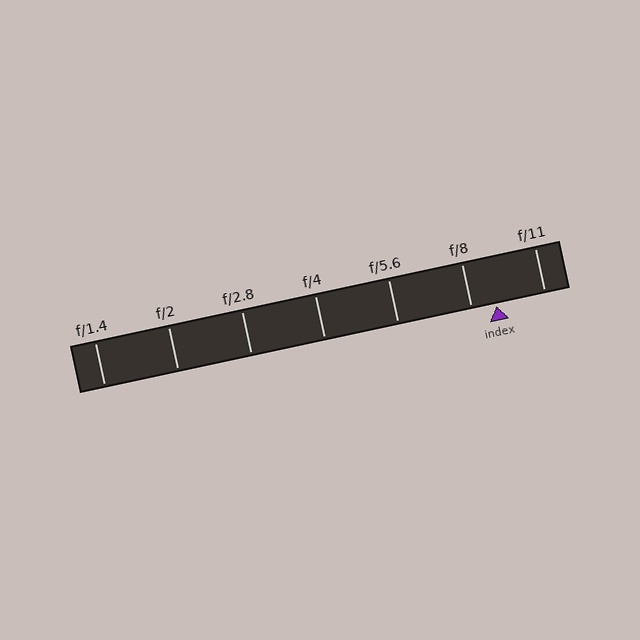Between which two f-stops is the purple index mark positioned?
The index mark is between f/8 and f/11.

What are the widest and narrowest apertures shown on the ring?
The widest aperture shown is f/1.4 and the narrowest is f/11.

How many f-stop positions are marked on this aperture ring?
There are 7 f-stop positions marked.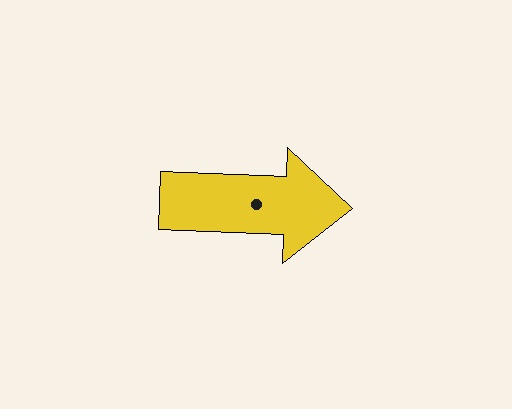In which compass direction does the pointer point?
East.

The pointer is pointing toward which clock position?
Roughly 3 o'clock.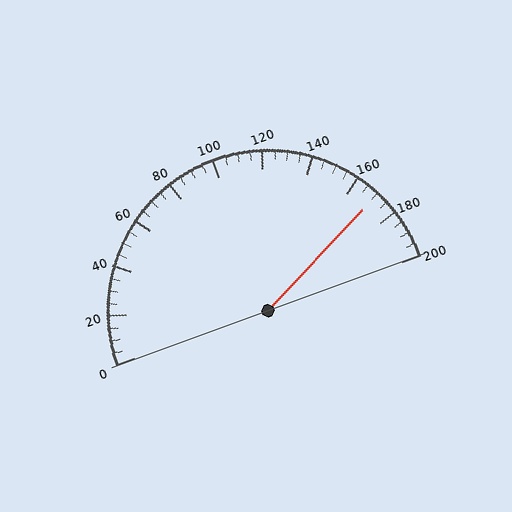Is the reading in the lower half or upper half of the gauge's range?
The reading is in the upper half of the range (0 to 200).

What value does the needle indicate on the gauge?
The needle indicates approximately 170.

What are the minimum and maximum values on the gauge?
The gauge ranges from 0 to 200.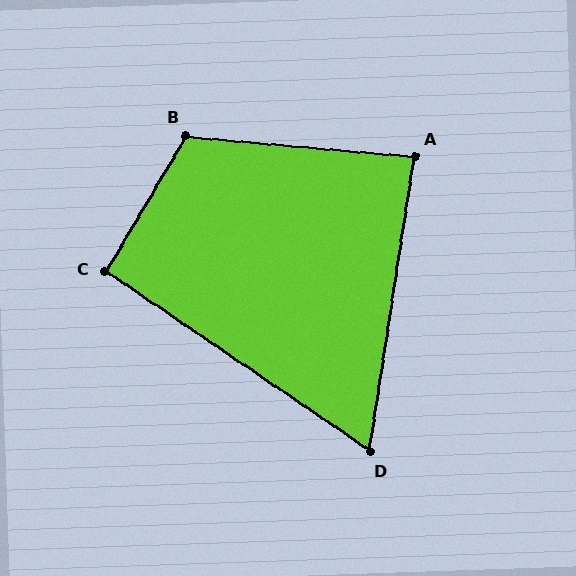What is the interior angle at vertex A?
Approximately 86 degrees (approximately right).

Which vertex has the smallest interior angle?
D, at approximately 64 degrees.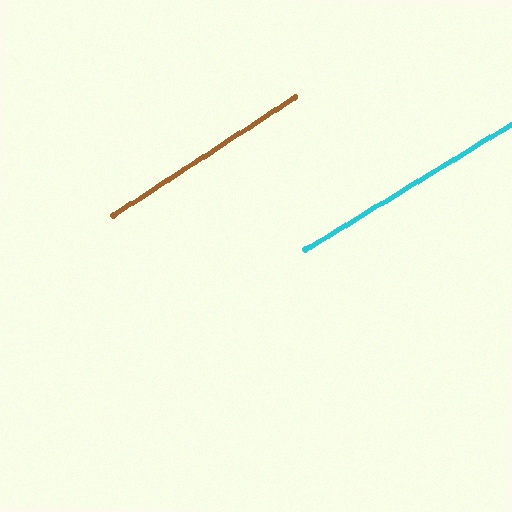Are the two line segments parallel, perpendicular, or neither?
Parallel — their directions differ by only 1.4°.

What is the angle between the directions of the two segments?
Approximately 1 degree.